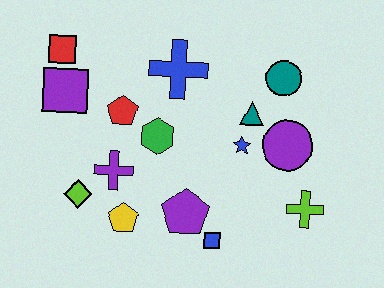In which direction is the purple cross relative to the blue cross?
The purple cross is below the blue cross.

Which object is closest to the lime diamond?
The purple cross is closest to the lime diamond.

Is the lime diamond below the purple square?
Yes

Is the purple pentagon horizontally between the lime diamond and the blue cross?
No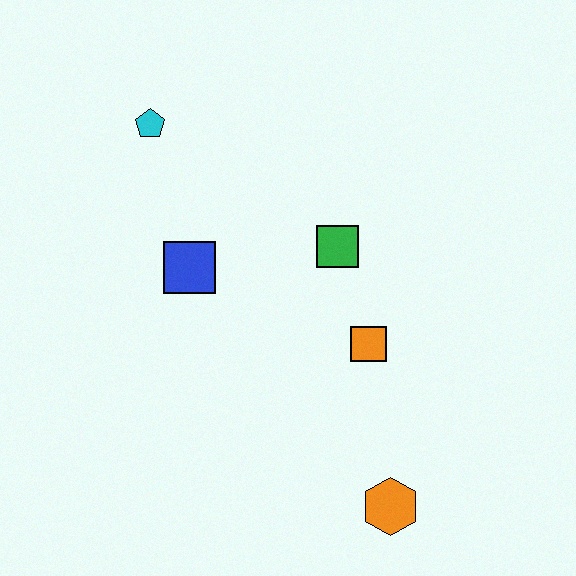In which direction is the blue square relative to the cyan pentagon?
The blue square is below the cyan pentagon.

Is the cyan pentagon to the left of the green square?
Yes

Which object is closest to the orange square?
The green square is closest to the orange square.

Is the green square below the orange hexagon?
No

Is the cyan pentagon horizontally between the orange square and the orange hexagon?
No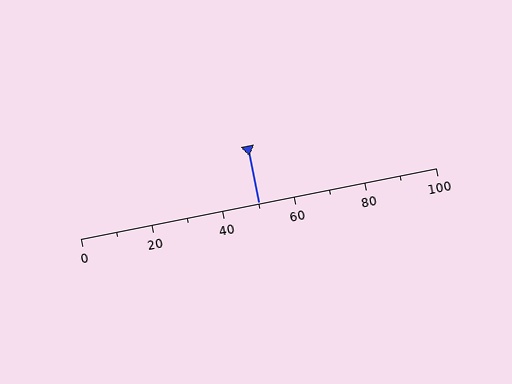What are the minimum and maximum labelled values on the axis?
The axis runs from 0 to 100.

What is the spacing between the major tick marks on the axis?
The major ticks are spaced 20 apart.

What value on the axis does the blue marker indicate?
The marker indicates approximately 50.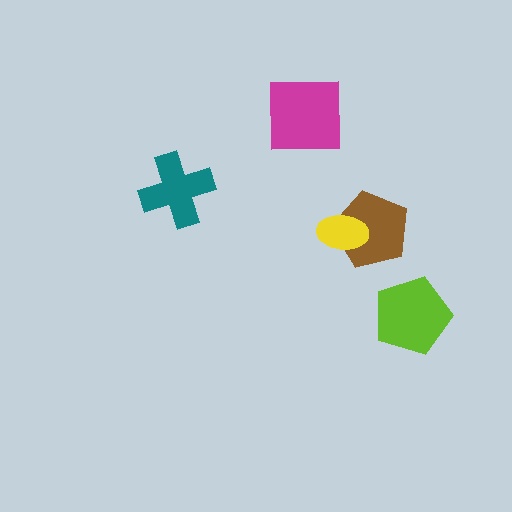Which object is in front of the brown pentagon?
The yellow ellipse is in front of the brown pentagon.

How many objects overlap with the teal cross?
0 objects overlap with the teal cross.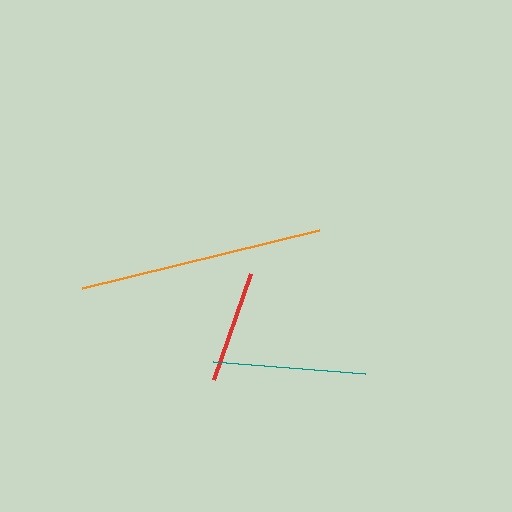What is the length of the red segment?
The red segment is approximately 112 pixels long.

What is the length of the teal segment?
The teal segment is approximately 152 pixels long.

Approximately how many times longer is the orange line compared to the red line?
The orange line is approximately 2.2 times the length of the red line.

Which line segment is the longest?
The orange line is the longest at approximately 244 pixels.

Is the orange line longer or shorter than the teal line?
The orange line is longer than the teal line.